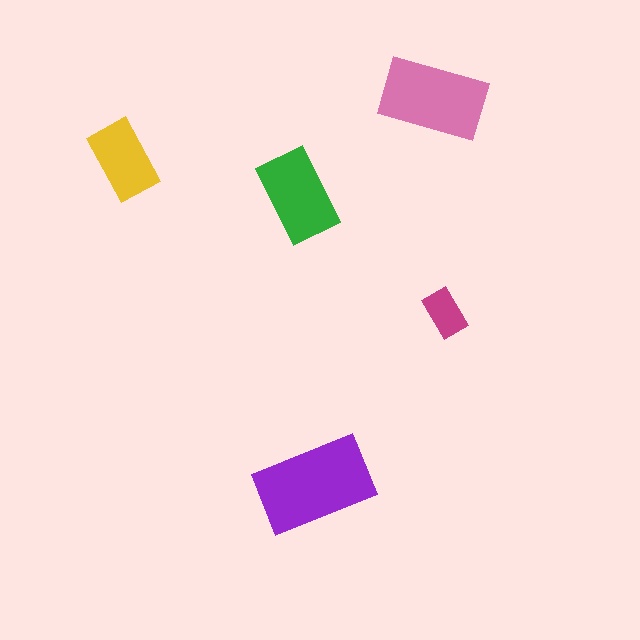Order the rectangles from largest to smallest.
the purple one, the pink one, the green one, the yellow one, the magenta one.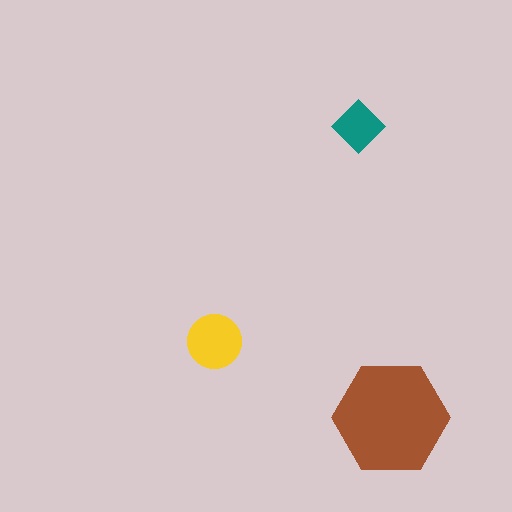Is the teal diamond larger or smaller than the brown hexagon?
Smaller.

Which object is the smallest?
The teal diamond.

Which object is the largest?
The brown hexagon.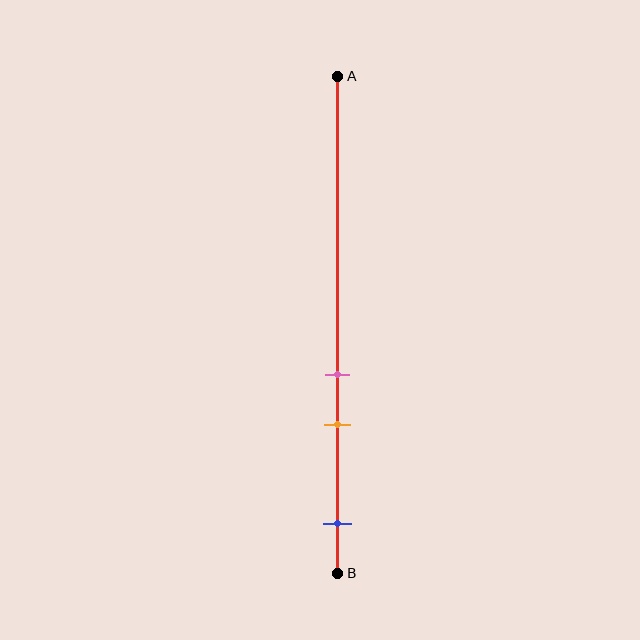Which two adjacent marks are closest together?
The pink and orange marks are the closest adjacent pair.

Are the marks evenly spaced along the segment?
No, the marks are not evenly spaced.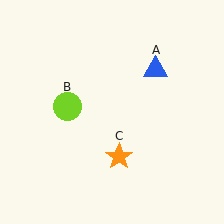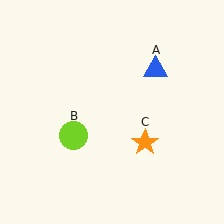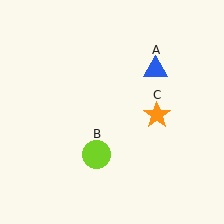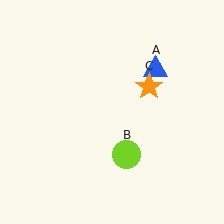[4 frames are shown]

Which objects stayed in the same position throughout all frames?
Blue triangle (object A) remained stationary.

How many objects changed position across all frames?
2 objects changed position: lime circle (object B), orange star (object C).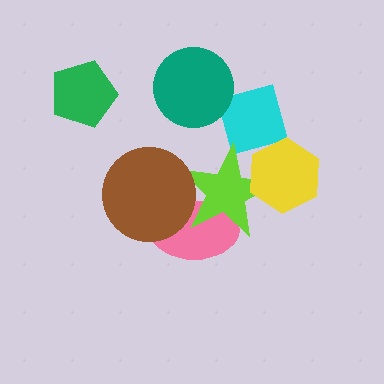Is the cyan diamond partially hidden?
Yes, it is partially covered by another shape.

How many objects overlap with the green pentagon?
0 objects overlap with the green pentagon.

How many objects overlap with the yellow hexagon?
2 objects overlap with the yellow hexagon.